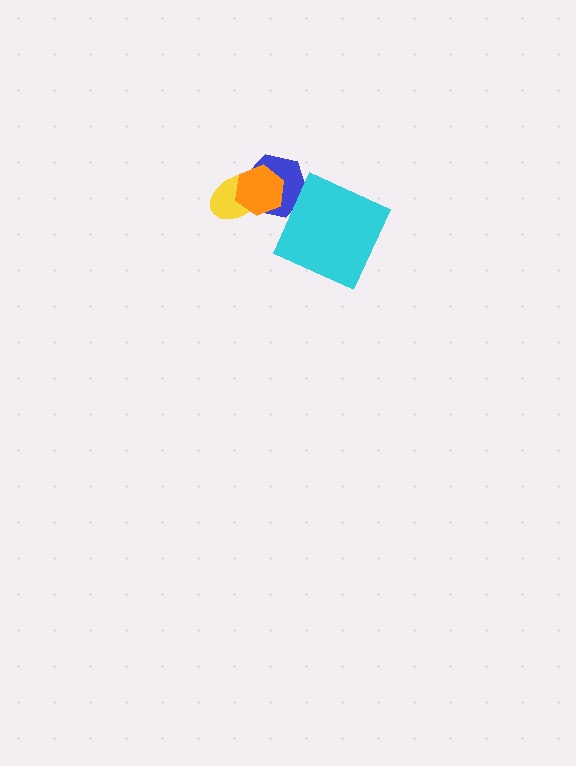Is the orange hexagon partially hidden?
No, no other shape covers it.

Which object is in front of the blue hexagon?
The orange hexagon is in front of the blue hexagon.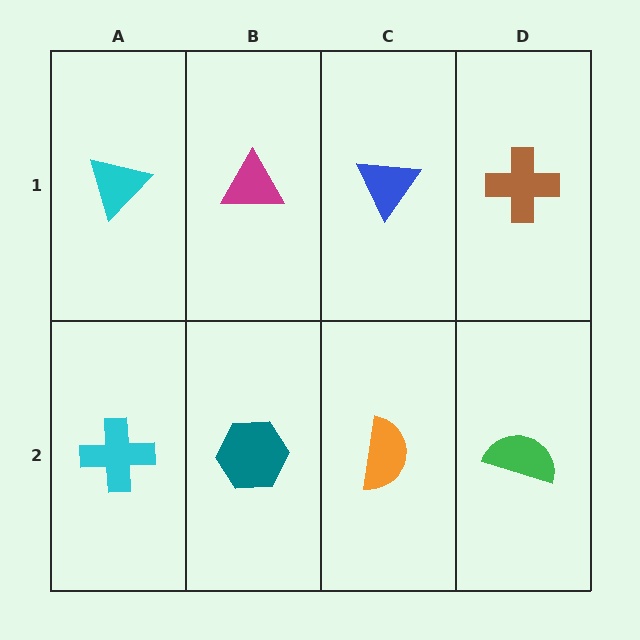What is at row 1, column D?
A brown cross.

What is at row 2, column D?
A green semicircle.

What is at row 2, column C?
An orange semicircle.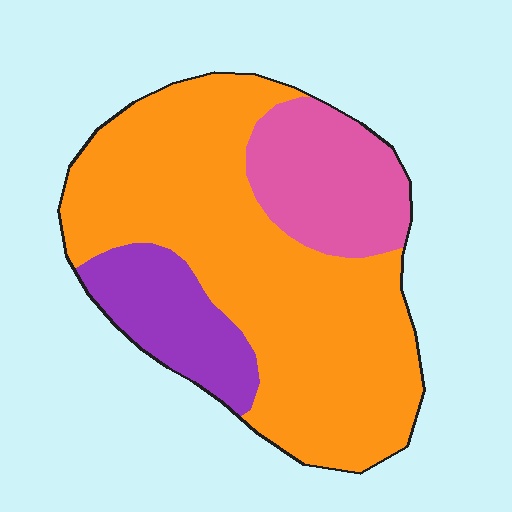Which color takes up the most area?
Orange, at roughly 65%.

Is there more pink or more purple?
Pink.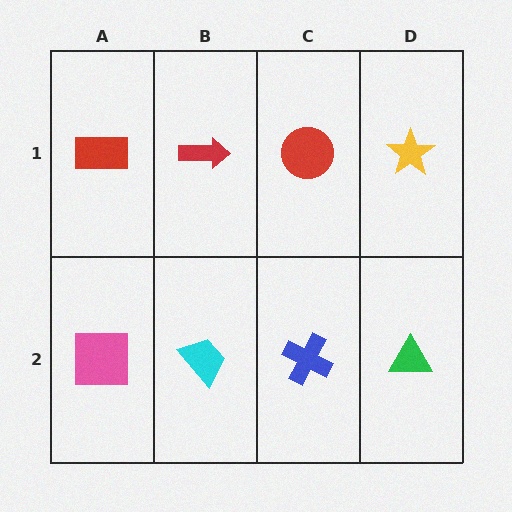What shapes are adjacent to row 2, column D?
A yellow star (row 1, column D), a blue cross (row 2, column C).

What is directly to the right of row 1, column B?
A red circle.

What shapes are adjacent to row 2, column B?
A red arrow (row 1, column B), a pink square (row 2, column A), a blue cross (row 2, column C).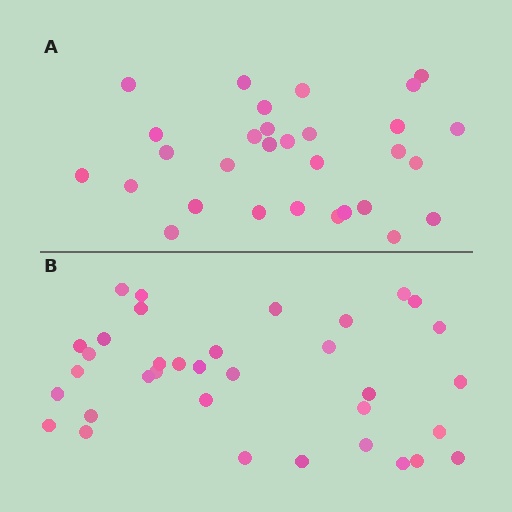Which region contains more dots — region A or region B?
Region B (the bottom region) has more dots.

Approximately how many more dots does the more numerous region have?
Region B has about 5 more dots than region A.